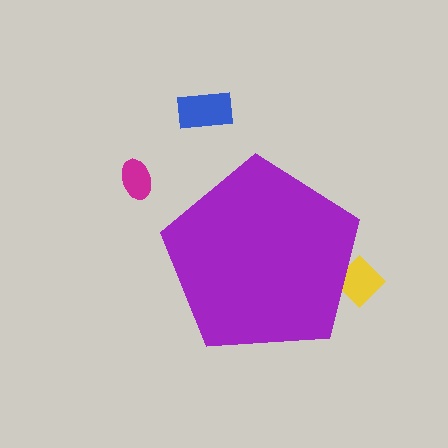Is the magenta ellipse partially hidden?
No, the magenta ellipse is fully visible.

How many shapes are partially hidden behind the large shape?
1 shape is partially hidden.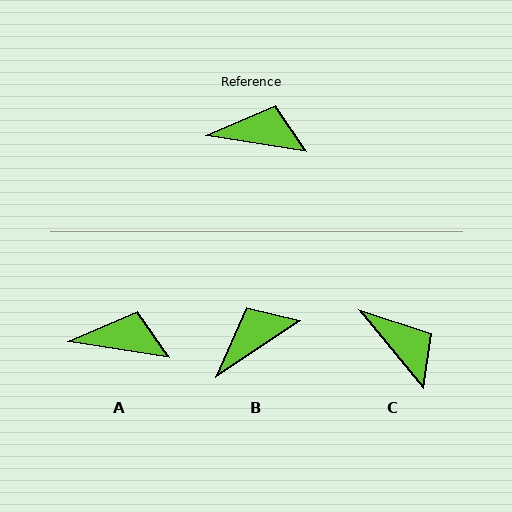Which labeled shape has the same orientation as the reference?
A.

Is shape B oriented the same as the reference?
No, it is off by about 43 degrees.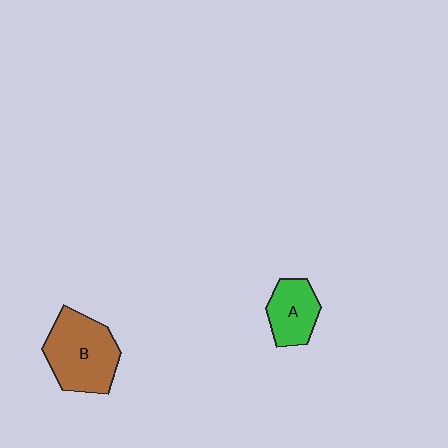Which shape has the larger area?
Shape B (brown).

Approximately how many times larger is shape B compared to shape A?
Approximately 1.7 times.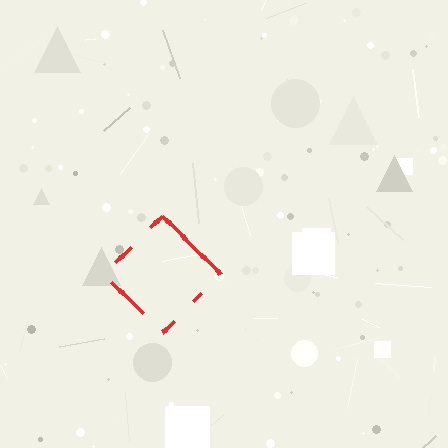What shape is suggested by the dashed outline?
The dashed outline suggests a diamond.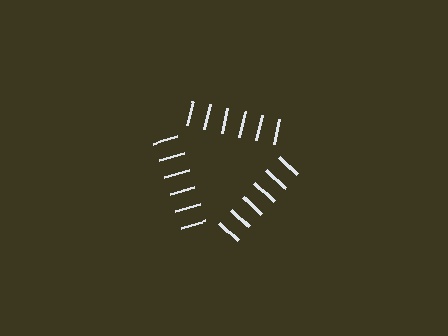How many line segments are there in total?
18 — 6 along each of the 3 edges.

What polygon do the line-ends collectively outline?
An illusory triangle — the line segments terminate on its edges but no continuous stroke is drawn.